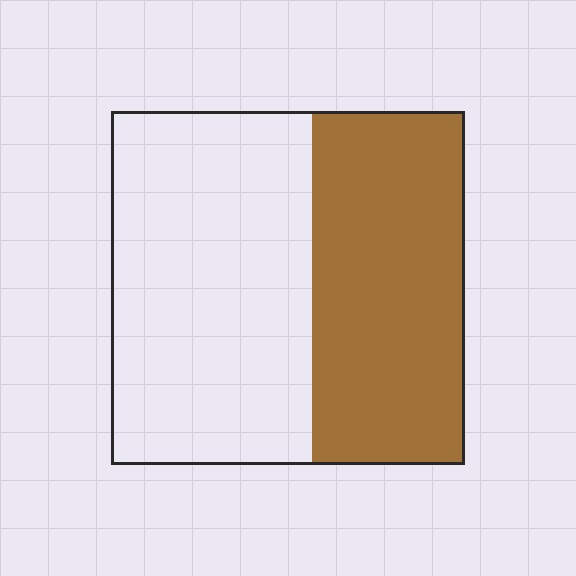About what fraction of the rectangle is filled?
About two fifths (2/5).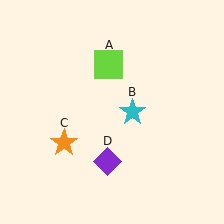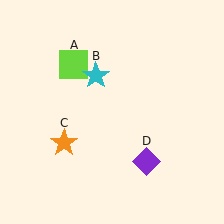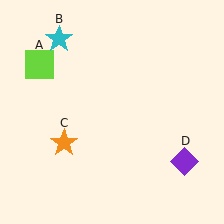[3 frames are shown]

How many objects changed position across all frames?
3 objects changed position: lime square (object A), cyan star (object B), purple diamond (object D).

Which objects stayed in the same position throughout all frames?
Orange star (object C) remained stationary.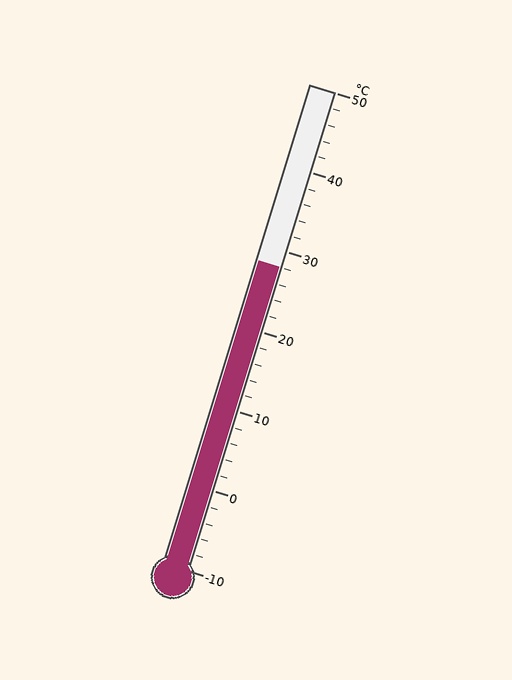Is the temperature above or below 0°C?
The temperature is above 0°C.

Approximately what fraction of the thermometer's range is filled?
The thermometer is filled to approximately 65% of its range.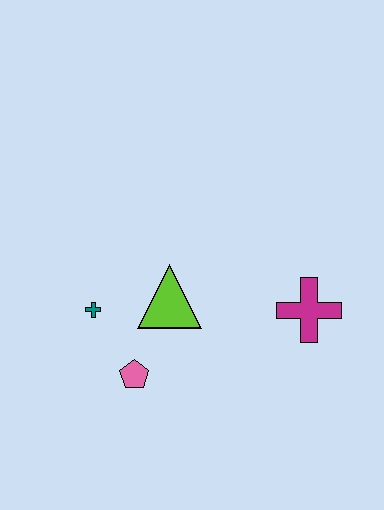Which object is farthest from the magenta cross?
The teal cross is farthest from the magenta cross.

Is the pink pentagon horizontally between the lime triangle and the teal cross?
Yes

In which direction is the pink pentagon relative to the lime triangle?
The pink pentagon is below the lime triangle.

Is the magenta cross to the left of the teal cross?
No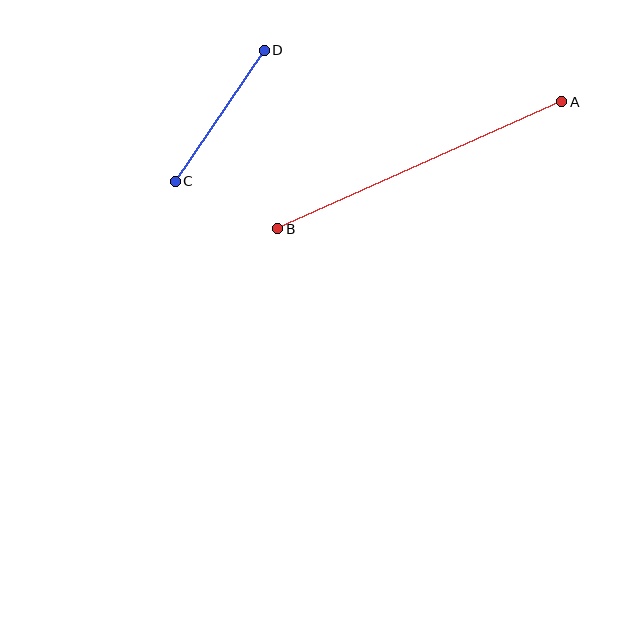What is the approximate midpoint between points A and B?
The midpoint is at approximately (420, 165) pixels.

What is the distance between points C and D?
The distance is approximately 159 pixels.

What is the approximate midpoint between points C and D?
The midpoint is at approximately (220, 116) pixels.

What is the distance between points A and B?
The distance is approximately 311 pixels.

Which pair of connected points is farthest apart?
Points A and B are farthest apart.